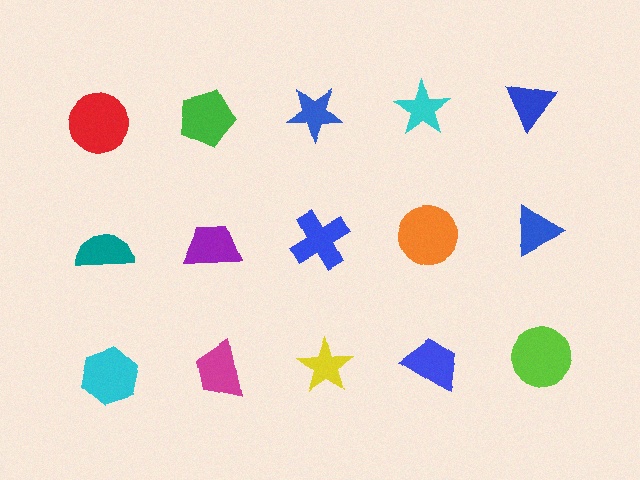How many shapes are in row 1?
5 shapes.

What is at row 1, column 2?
A green pentagon.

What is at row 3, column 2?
A magenta trapezoid.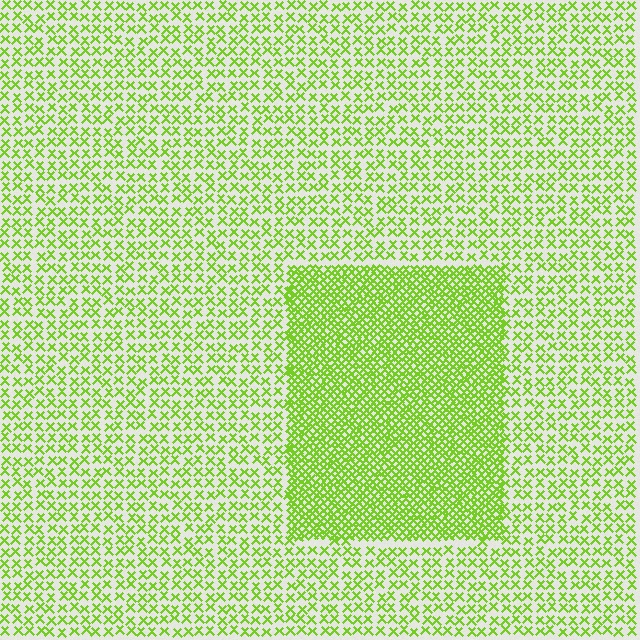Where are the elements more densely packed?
The elements are more densely packed inside the rectangle boundary.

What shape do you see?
I see a rectangle.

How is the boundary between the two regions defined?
The boundary is defined by a change in element density (approximately 2.5x ratio). All elements are the same color, size, and shape.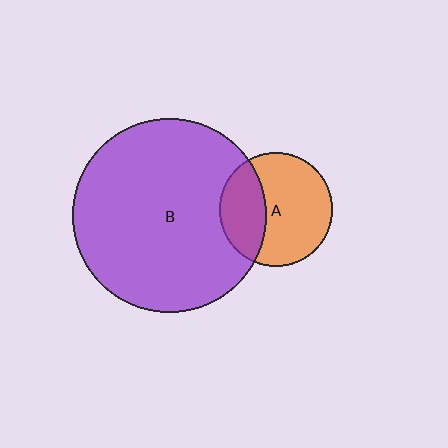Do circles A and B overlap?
Yes.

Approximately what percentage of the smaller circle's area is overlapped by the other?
Approximately 35%.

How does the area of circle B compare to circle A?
Approximately 2.9 times.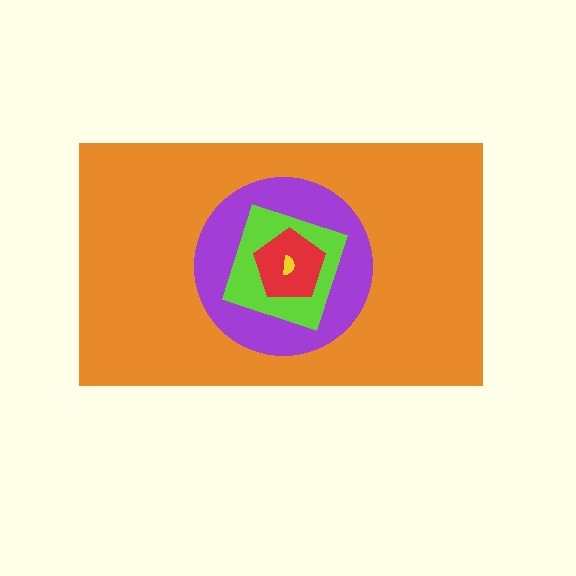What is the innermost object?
The yellow semicircle.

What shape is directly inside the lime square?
The red pentagon.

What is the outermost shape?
The orange rectangle.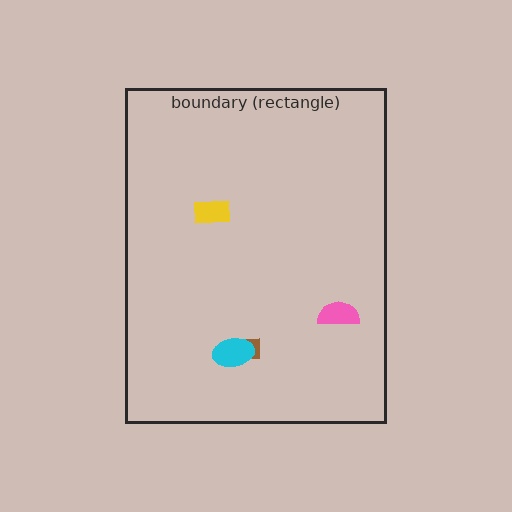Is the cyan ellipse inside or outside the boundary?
Inside.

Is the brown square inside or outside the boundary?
Inside.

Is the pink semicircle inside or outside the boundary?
Inside.